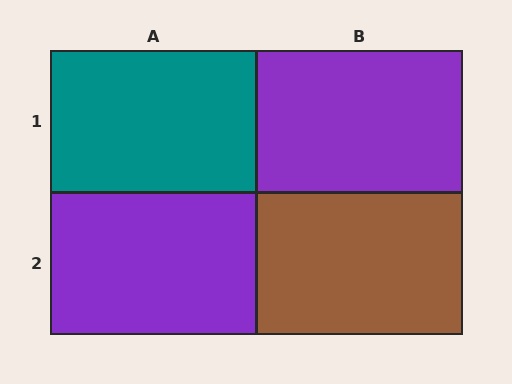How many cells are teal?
1 cell is teal.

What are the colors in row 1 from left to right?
Teal, purple.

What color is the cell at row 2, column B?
Brown.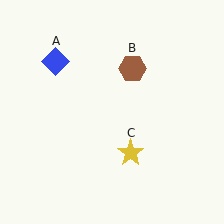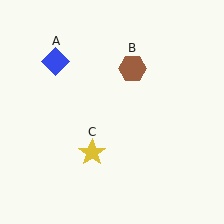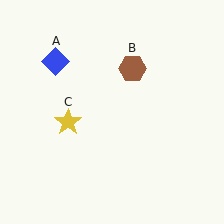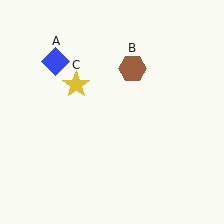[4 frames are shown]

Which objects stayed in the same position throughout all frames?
Blue diamond (object A) and brown hexagon (object B) remained stationary.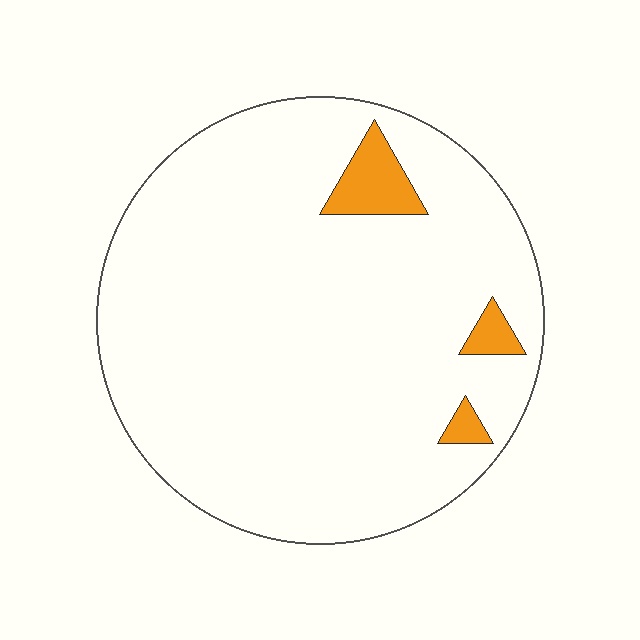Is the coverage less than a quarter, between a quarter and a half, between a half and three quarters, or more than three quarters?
Less than a quarter.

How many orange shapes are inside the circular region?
3.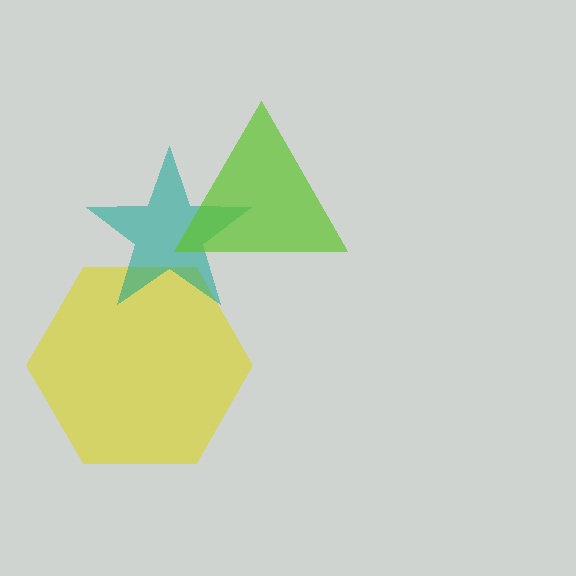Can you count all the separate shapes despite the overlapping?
Yes, there are 3 separate shapes.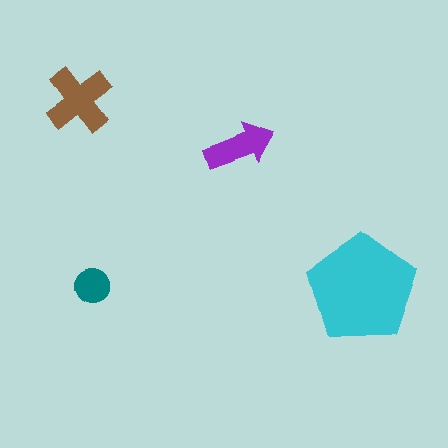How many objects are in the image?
There are 4 objects in the image.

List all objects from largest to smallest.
The cyan pentagon, the brown cross, the purple arrow, the teal circle.